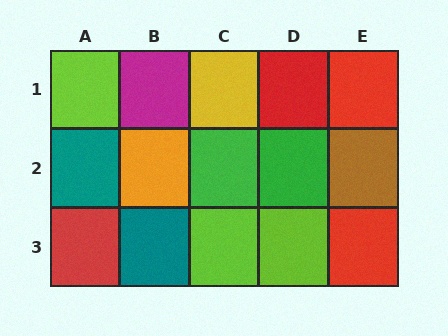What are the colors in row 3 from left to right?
Red, teal, lime, lime, red.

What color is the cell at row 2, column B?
Orange.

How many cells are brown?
1 cell is brown.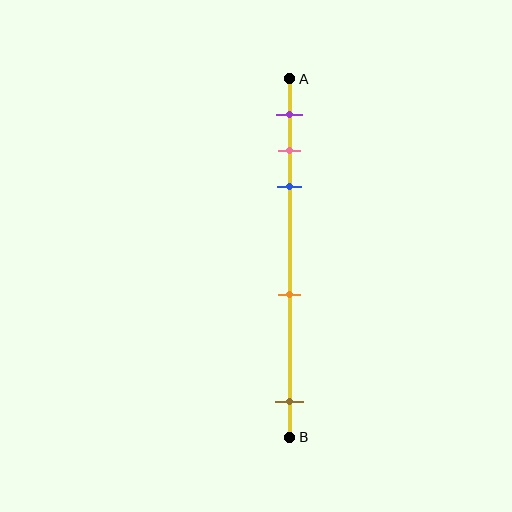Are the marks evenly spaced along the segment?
No, the marks are not evenly spaced.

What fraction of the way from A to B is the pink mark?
The pink mark is approximately 20% (0.2) of the way from A to B.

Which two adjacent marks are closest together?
The pink and blue marks are the closest adjacent pair.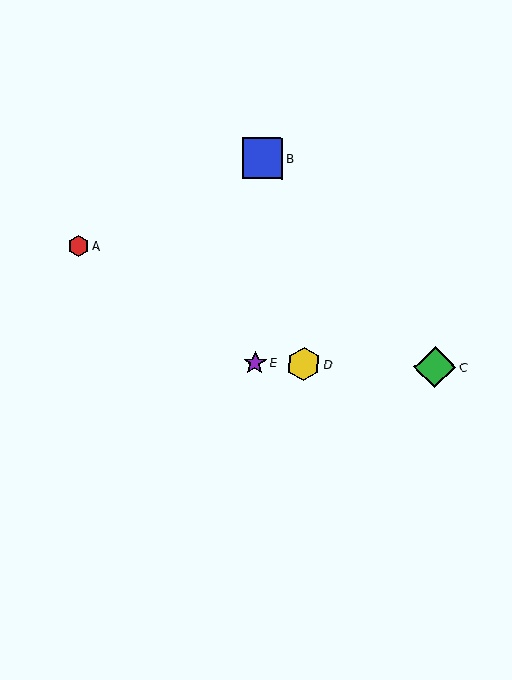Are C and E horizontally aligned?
Yes, both are at y≈367.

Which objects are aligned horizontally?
Objects C, D, E are aligned horizontally.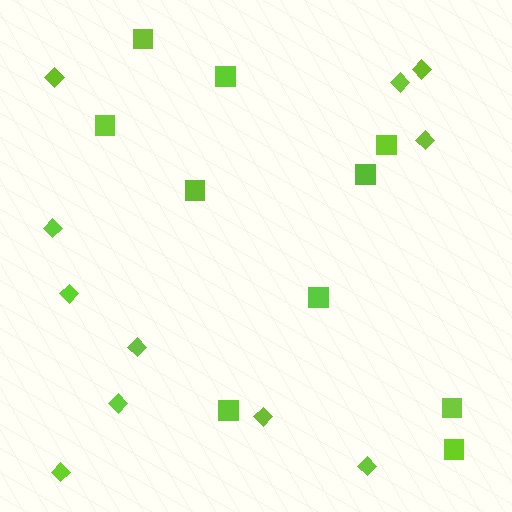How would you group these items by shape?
There are 2 groups: one group of squares (10) and one group of diamonds (11).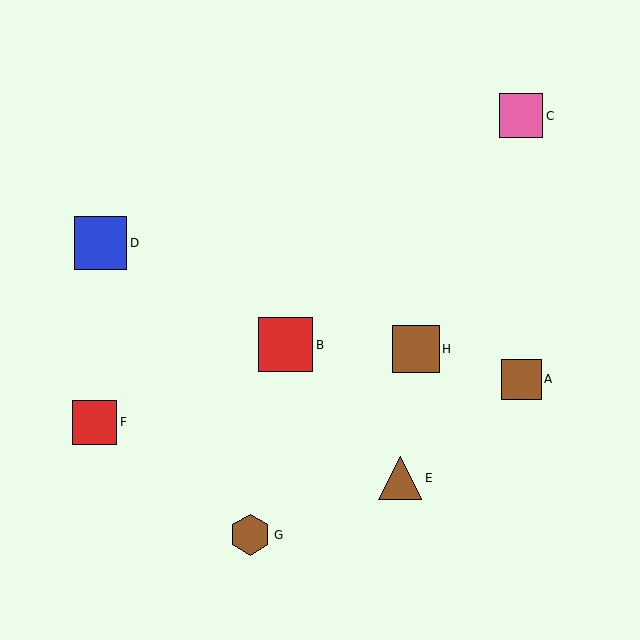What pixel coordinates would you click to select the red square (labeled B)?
Click at (286, 345) to select the red square B.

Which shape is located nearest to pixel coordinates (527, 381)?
The brown square (labeled A) at (521, 379) is nearest to that location.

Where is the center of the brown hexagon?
The center of the brown hexagon is at (250, 535).